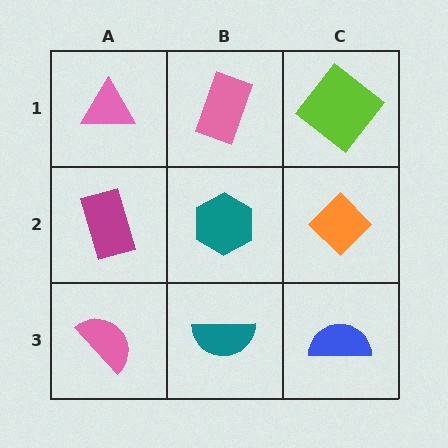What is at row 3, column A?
A pink semicircle.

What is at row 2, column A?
A magenta rectangle.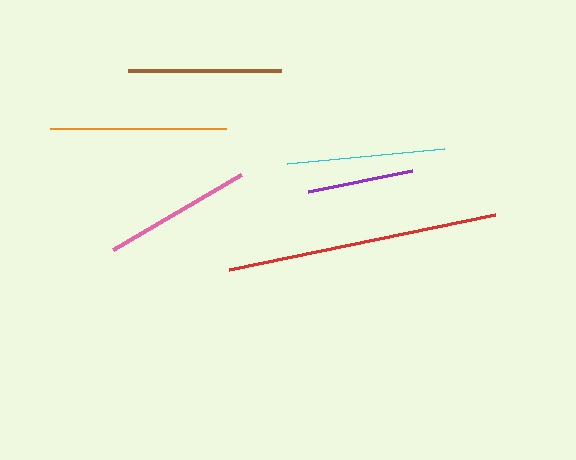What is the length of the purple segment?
The purple segment is approximately 106 pixels long.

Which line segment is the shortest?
The purple line is the shortest at approximately 106 pixels.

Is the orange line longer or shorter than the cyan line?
The orange line is longer than the cyan line.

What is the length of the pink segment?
The pink segment is approximately 149 pixels long.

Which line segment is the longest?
The red line is the longest at approximately 272 pixels.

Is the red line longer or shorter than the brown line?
The red line is longer than the brown line.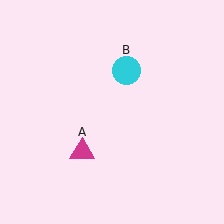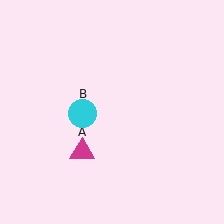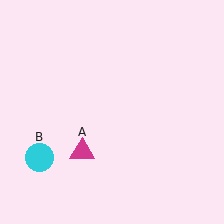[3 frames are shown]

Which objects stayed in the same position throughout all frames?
Magenta triangle (object A) remained stationary.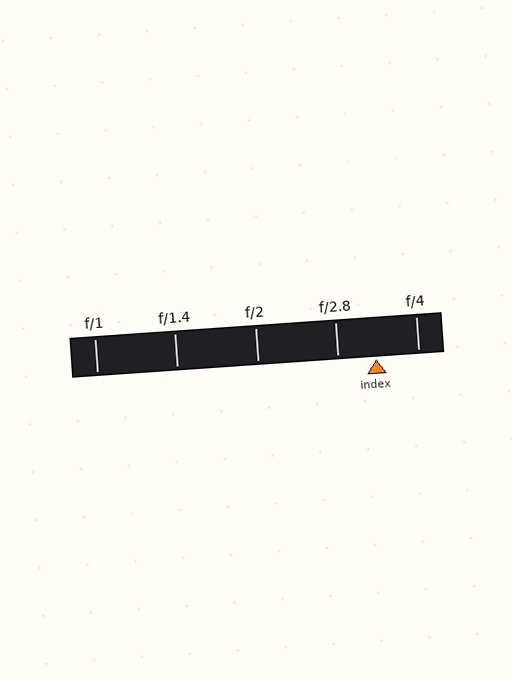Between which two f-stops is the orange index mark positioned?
The index mark is between f/2.8 and f/4.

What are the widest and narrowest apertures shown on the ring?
The widest aperture shown is f/1 and the narrowest is f/4.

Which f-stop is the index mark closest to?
The index mark is closest to f/2.8.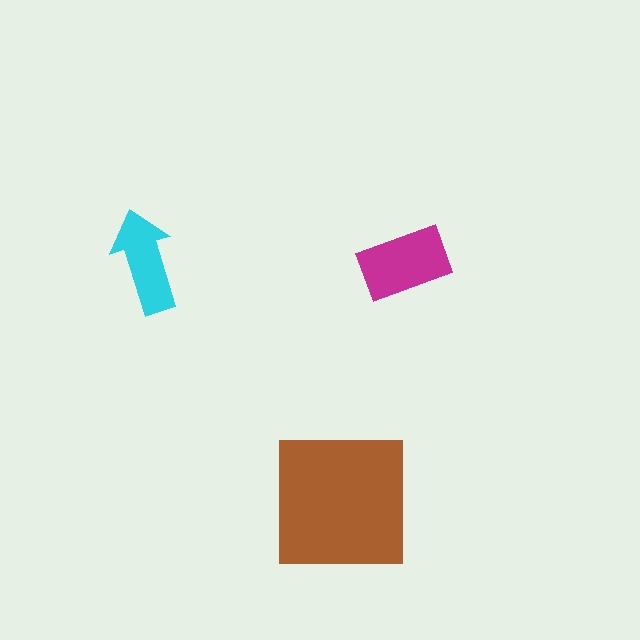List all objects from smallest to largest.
The cyan arrow, the magenta rectangle, the brown square.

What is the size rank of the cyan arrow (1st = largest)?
3rd.